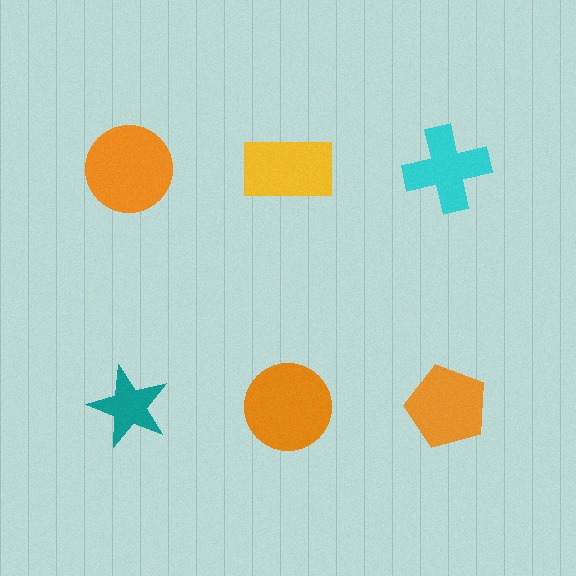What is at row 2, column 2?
An orange circle.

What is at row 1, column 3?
A cyan cross.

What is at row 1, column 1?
An orange circle.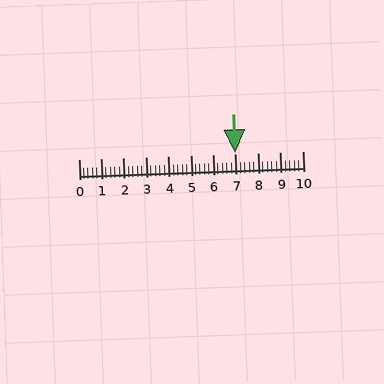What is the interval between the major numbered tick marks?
The major tick marks are spaced 1 units apart.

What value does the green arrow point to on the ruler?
The green arrow points to approximately 7.0.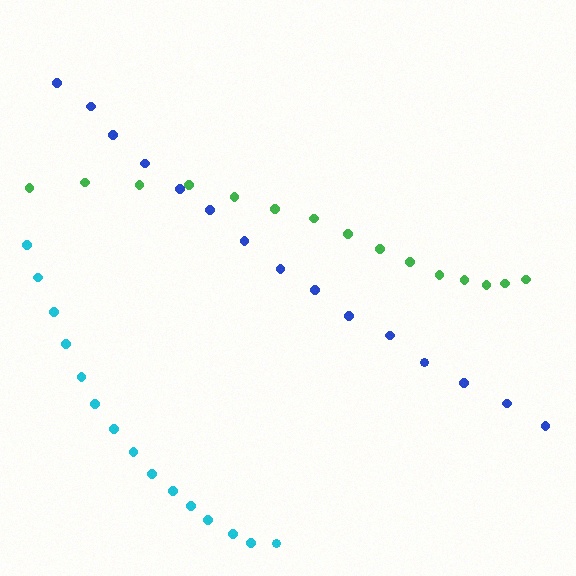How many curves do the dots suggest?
There are 3 distinct paths.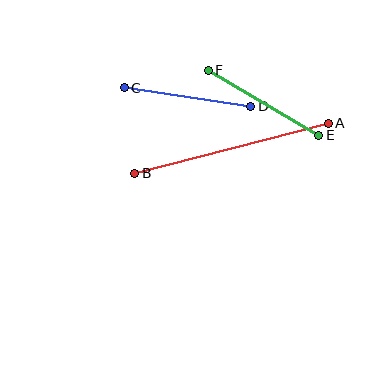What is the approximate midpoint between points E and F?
The midpoint is at approximately (264, 103) pixels.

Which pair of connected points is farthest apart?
Points A and B are farthest apart.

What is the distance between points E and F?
The distance is approximately 128 pixels.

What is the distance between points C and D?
The distance is approximately 128 pixels.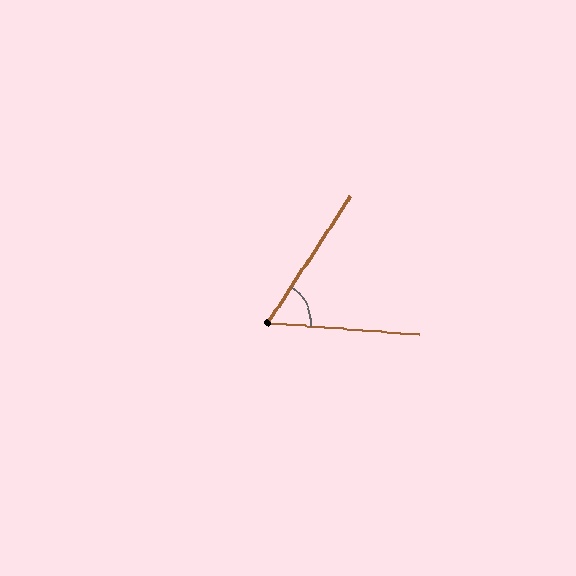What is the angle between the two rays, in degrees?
Approximately 61 degrees.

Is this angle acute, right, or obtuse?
It is acute.